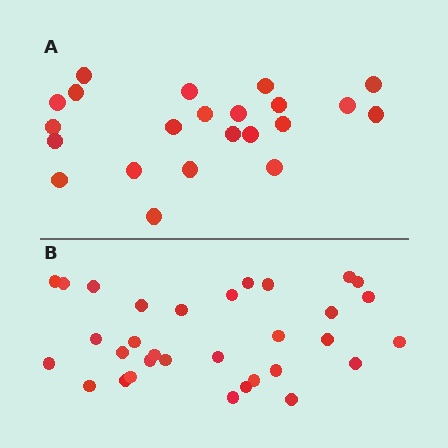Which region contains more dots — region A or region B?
Region B (the bottom region) has more dots.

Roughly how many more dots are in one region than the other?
Region B has roughly 10 or so more dots than region A.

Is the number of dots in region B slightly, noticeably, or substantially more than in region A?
Region B has substantially more. The ratio is roughly 1.5 to 1.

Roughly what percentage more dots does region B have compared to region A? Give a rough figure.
About 45% more.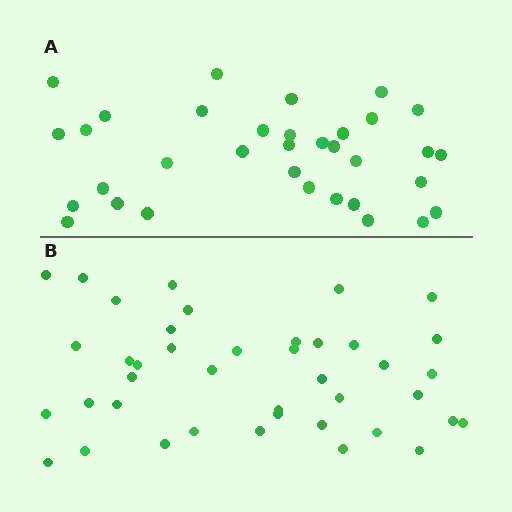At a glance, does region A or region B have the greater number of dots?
Region B (the bottom region) has more dots.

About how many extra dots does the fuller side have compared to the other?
Region B has roughly 8 or so more dots than region A.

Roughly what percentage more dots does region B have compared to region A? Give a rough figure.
About 20% more.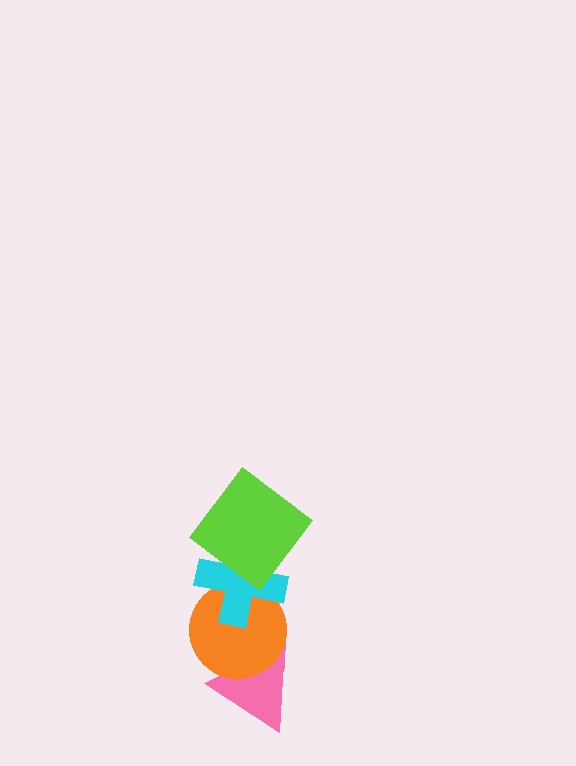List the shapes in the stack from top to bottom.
From top to bottom: the lime diamond, the cyan cross, the orange circle, the pink triangle.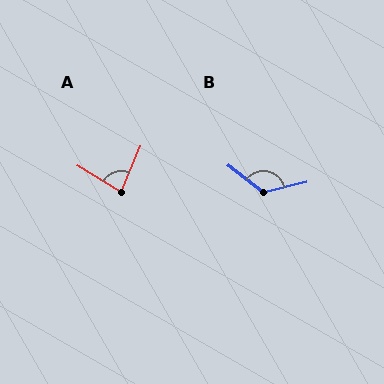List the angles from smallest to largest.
A (82°), B (129°).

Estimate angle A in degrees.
Approximately 82 degrees.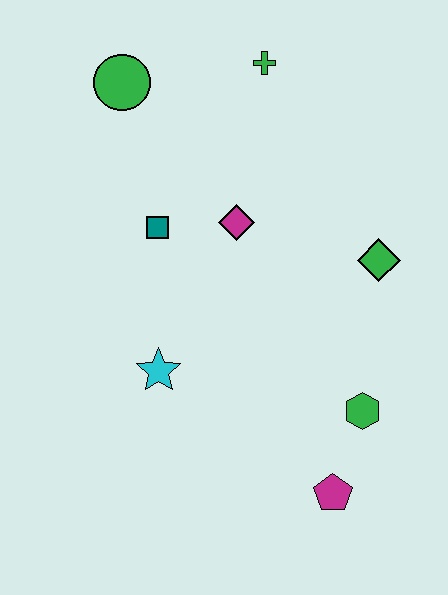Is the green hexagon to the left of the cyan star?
No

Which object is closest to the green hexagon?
The magenta pentagon is closest to the green hexagon.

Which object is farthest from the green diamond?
The green circle is farthest from the green diamond.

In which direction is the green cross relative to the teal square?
The green cross is above the teal square.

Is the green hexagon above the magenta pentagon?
Yes